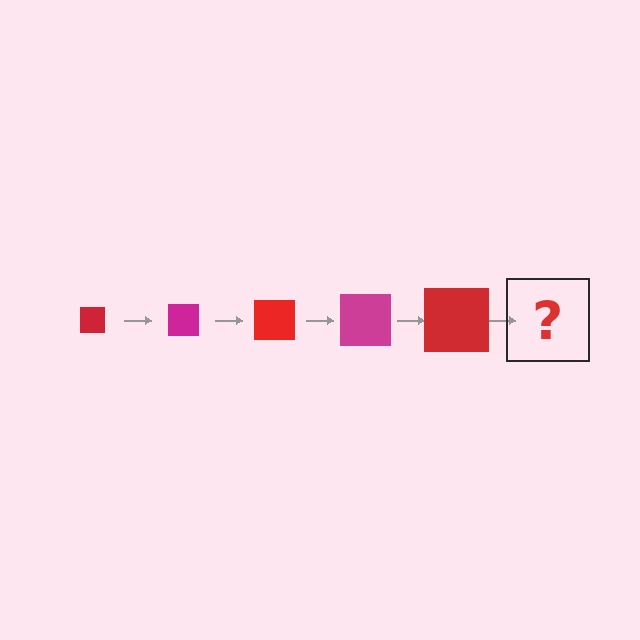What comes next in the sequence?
The next element should be a magenta square, larger than the previous one.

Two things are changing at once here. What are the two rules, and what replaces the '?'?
The two rules are that the square grows larger each step and the color cycles through red and magenta. The '?' should be a magenta square, larger than the previous one.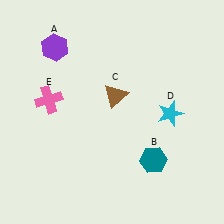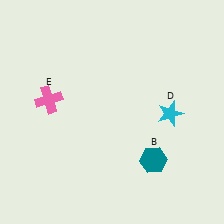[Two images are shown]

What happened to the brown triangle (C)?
The brown triangle (C) was removed in Image 2. It was in the top-right area of Image 1.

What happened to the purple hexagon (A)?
The purple hexagon (A) was removed in Image 2. It was in the top-left area of Image 1.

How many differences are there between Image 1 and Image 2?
There are 2 differences between the two images.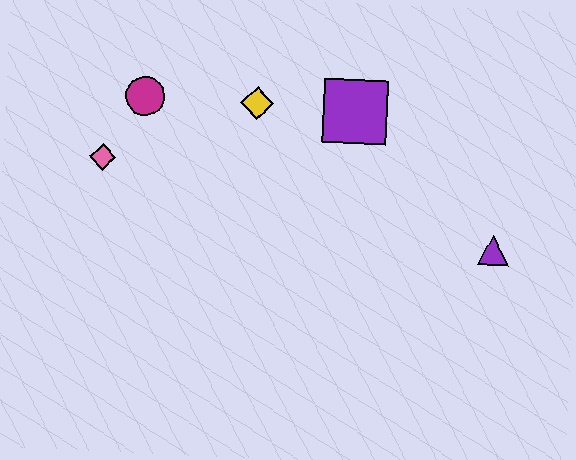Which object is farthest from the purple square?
The pink diamond is farthest from the purple square.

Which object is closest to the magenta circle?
The pink diamond is closest to the magenta circle.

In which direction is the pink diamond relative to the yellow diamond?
The pink diamond is to the left of the yellow diamond.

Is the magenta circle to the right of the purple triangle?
No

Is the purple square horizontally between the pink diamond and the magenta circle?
No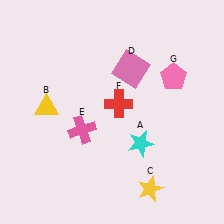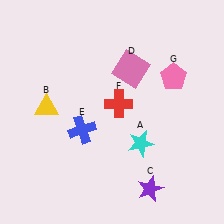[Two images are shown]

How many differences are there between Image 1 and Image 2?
There are 2 differences between the two images.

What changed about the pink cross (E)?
In Image 1, E is pink. In Image 2, it changed to blue.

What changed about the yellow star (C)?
In Image 1, C is yellow. In Image 2, it changed to purple.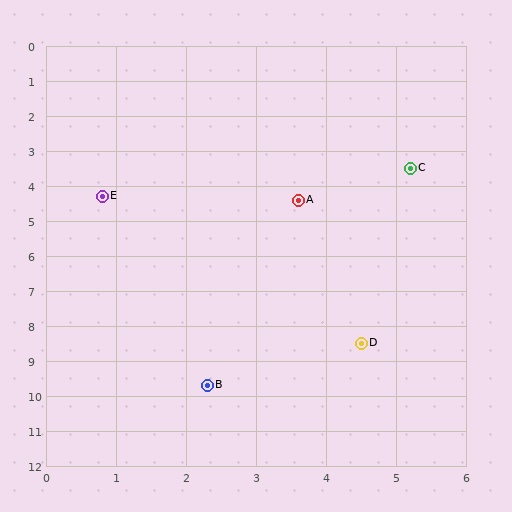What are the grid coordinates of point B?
Point B is at approximately (2.3, 9.7).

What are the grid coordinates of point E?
Point E is at approximately (0.8, 4.3).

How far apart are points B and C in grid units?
Points B and C are about 6.8 grid units apart.